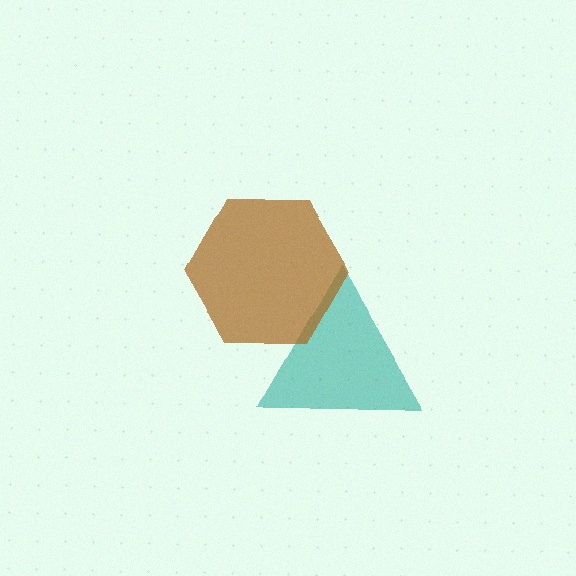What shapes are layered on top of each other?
The layered shapes are: a teal triangle, a brown hexagon.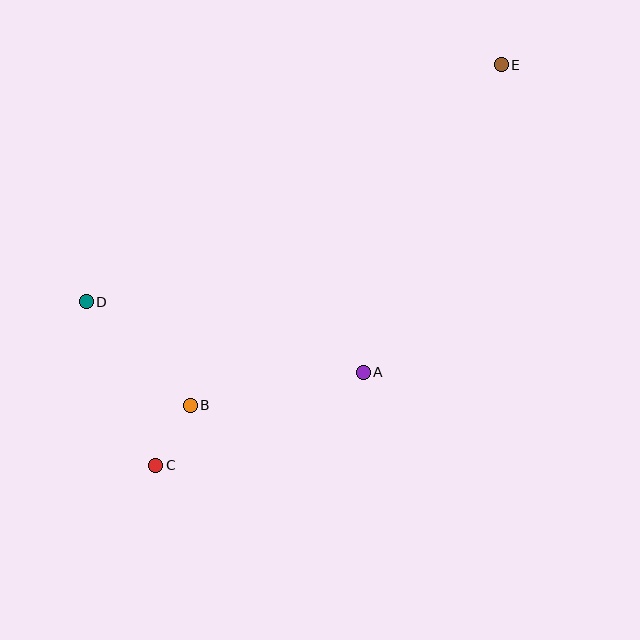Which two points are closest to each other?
Points B and C are closest to each other.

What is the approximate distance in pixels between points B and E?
The distance between B and E is approximately 461 pixels.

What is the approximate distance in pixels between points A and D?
The distance between A and D is approximately 286 pixels.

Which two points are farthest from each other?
Points C and E are farthest from each other.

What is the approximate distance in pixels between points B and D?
The distance between B and D is approximately 146 pixels.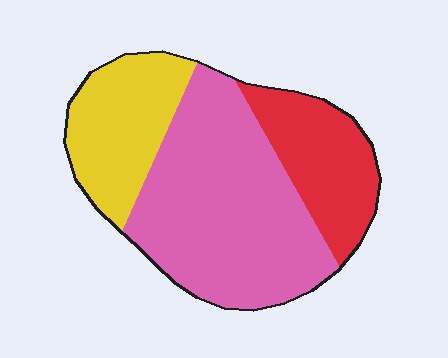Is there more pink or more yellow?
Pink.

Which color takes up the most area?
Pink, at roughly 55%.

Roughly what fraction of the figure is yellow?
Yellow covers roughly 25% of the figure.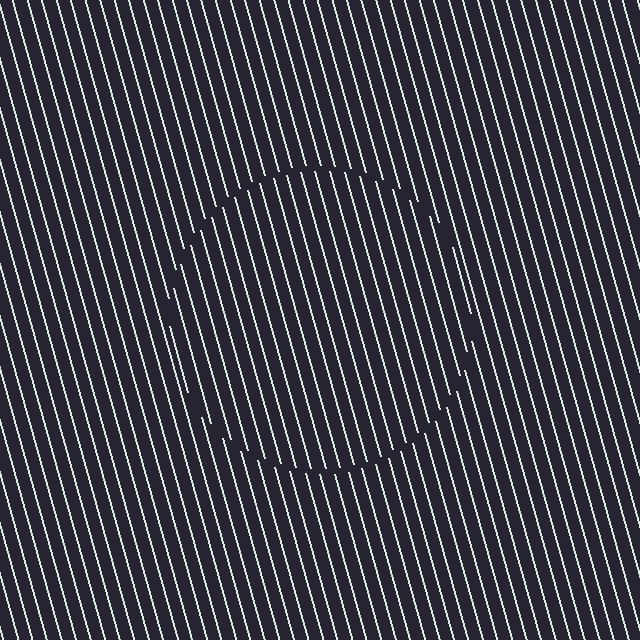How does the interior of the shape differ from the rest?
The interior of the shape contains the same grating, shifted by half a period — the contour is defined by the phase discontinuity where line-ends from the inner and outer gratings abut.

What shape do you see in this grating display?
An illusory circle. The interior of the shape contains the same grating, shifted by half a period — the contour is defined by the phase discontinuity where line-ends from the inner and outer gratings abut.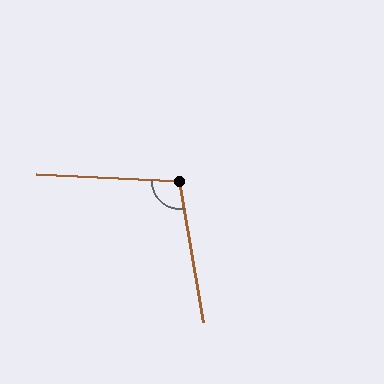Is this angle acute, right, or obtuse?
It is obtuse.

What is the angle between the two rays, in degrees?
Approximately 102 degrees.